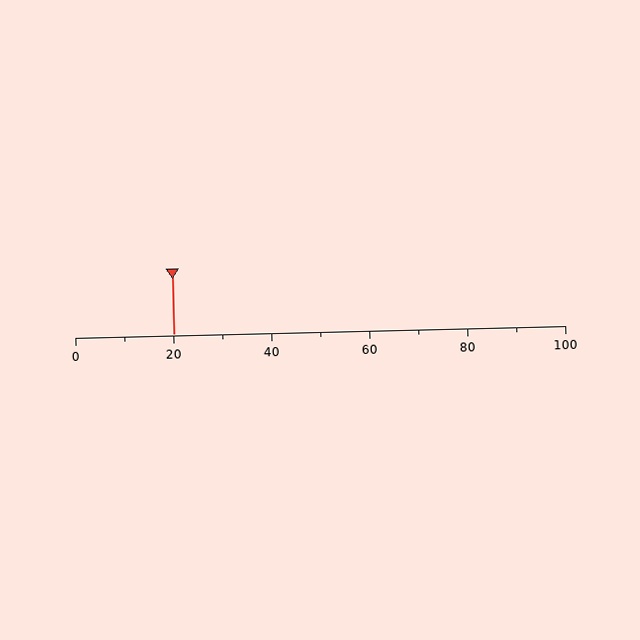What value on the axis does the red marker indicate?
The marker indicates approximately 20.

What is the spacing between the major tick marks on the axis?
The major ticks are spaced 20 apart.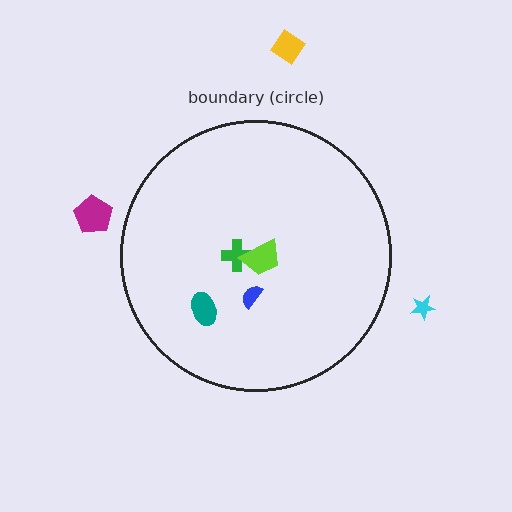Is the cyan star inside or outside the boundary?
Outside.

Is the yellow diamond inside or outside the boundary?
Outside.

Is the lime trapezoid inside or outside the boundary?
Inside.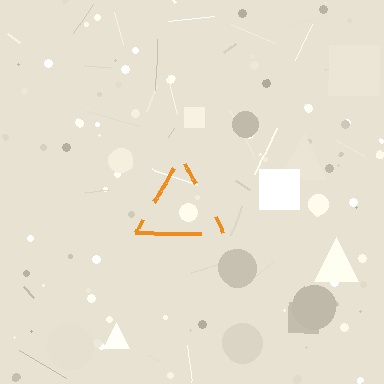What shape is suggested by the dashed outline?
The dashed outline suggests a triangle.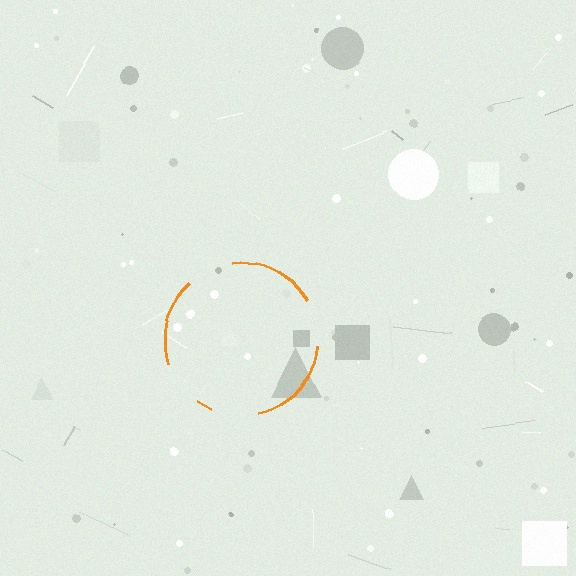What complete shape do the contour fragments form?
The contour fragments form a circle.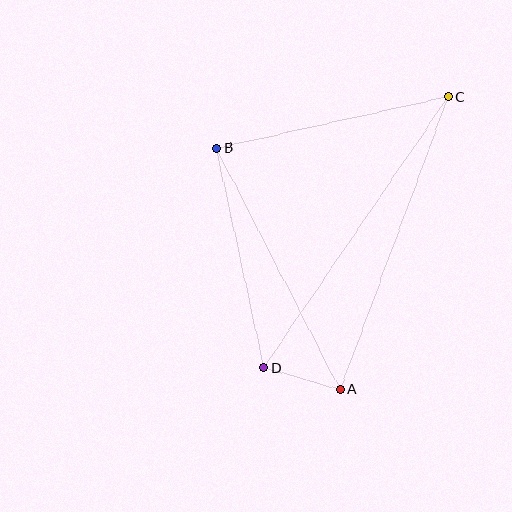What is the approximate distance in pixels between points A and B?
The distance between A and B is approximately 271 pixels.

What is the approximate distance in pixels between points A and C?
The distance between A and C is approximately 312 pixels.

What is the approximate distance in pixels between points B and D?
The distance between B and D is approximately 225 pixels.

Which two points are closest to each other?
Points A and D are closest to each other.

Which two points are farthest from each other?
Points C and D are farthest from each other.